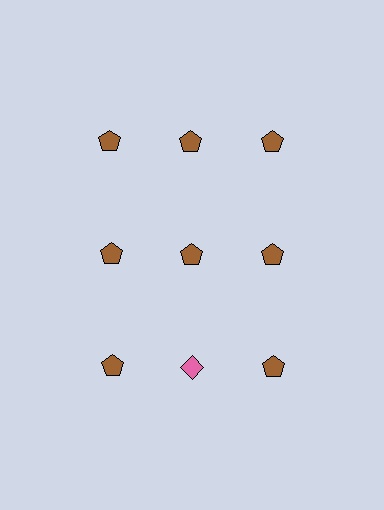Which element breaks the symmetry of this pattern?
The pink diamond in the third row, second from left column breaks the symmetry. All other shapes are brown pentagons.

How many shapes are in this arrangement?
There are 9 shapes arranged in a grid pattern.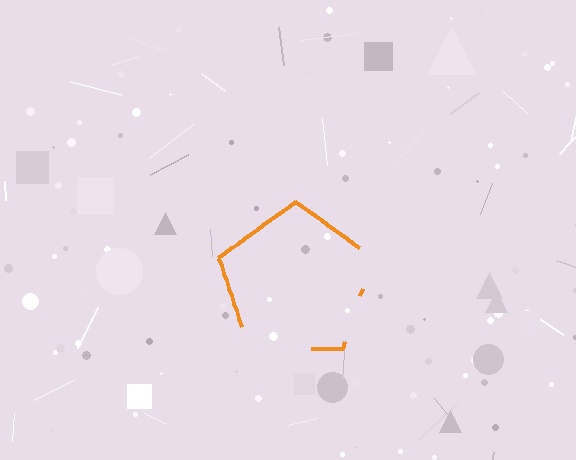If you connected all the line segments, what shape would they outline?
They would outline a pentagon.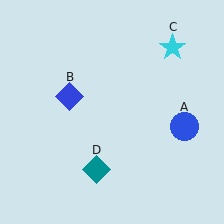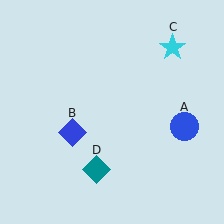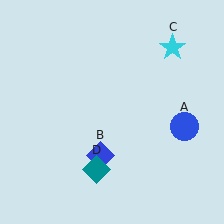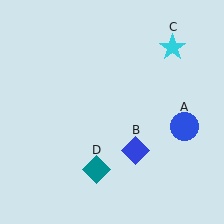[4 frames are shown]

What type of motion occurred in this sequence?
The blue diamond (object B) rotated counterclockwise around the center of the scene.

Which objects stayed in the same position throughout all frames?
Blue circle (object A) and cyan star (object C) and teal diamond (object D) remained stationary.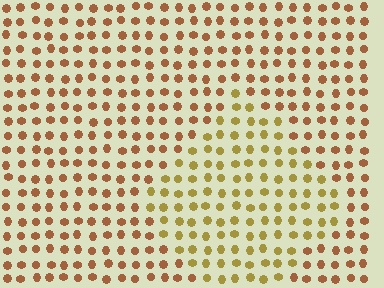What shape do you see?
I see a diamond.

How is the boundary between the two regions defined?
The boundary is defined purely by a slight shift in hue (about 30 degrees). Spacing, size, and orientation are identical on both sides.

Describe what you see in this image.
The image is filled with small brown elements in a uniform arrangement. A diamond-shaped region is visible where the elements are tinted to a slightly different hue, forming a subtle color boundary.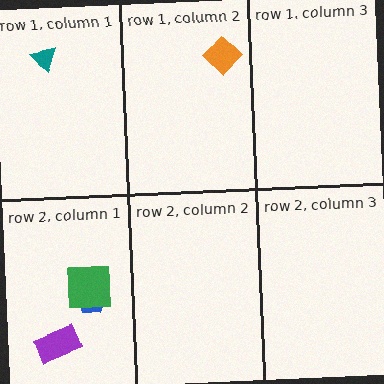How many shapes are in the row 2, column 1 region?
3.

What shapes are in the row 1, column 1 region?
The teal triangle.